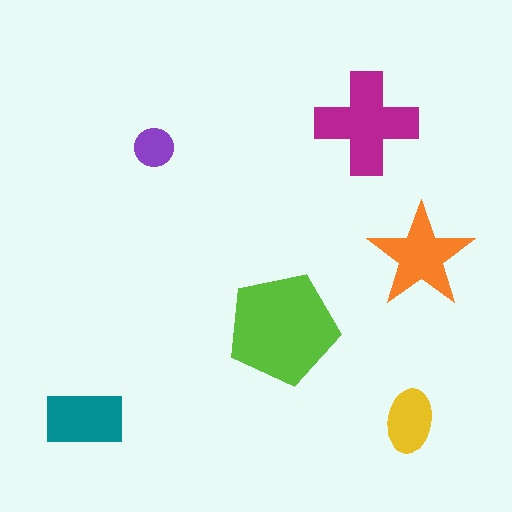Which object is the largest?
The lime pentagon.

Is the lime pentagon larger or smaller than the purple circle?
Larger.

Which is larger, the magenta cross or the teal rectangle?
The magenta cross.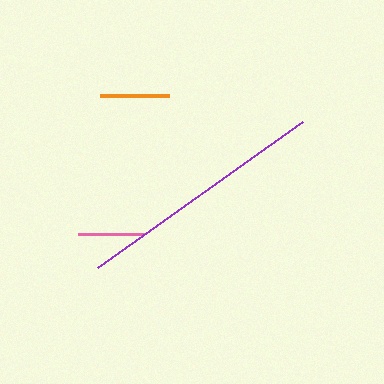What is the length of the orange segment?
The orange segment is approximately 69 pixels long.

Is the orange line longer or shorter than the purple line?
The purple line is longer than the orange line.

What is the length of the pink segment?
The pink segment is approximately 66 pixels long.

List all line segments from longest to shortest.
From longest to shortest: purple, orange, pink.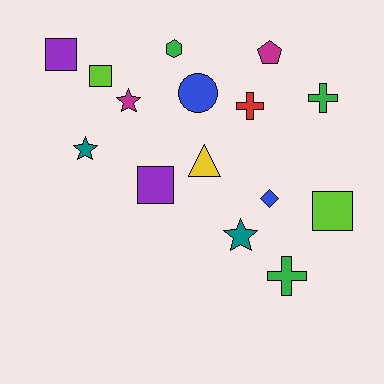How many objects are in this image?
There are 15 objects.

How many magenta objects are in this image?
There are 2 magenta objects.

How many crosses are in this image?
There are 3 crosses.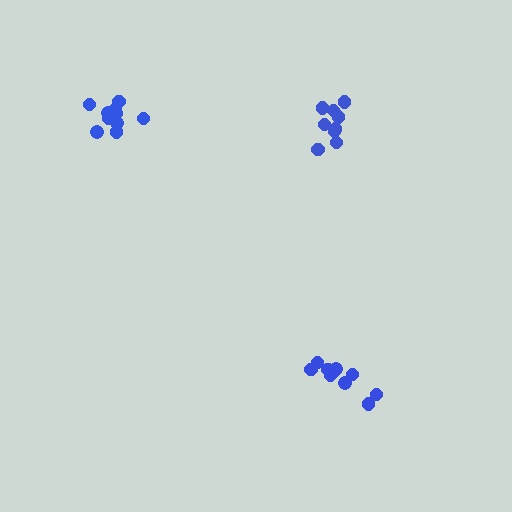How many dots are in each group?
Group 1: 9 dots, Group 2: 10 dots, Group 3: 10 dots (29 total).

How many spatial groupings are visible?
There are 3 spatial groupings.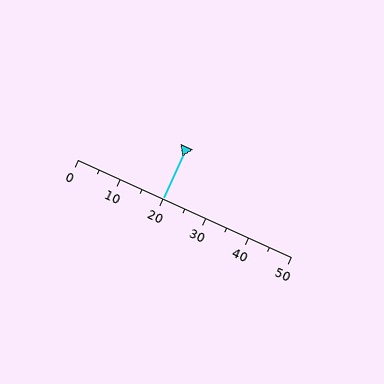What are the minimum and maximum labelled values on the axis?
The axis runs from 0 to 50.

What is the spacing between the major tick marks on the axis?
The major ticks are spaced 10 apart.